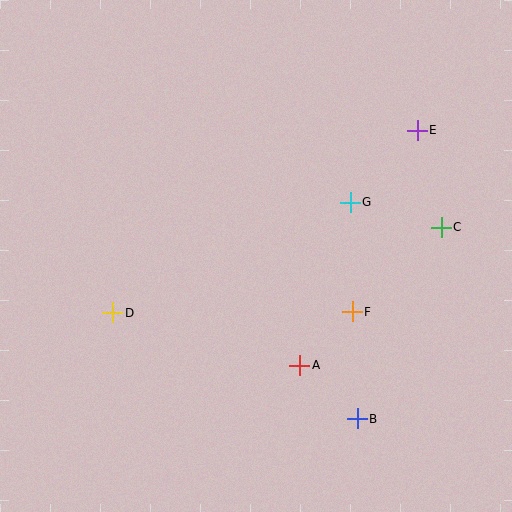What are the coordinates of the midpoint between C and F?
The midpoint between C and F is at (397, 269).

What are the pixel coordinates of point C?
Point C is at (441, 227).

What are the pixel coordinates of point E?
Point E is at (417, 130).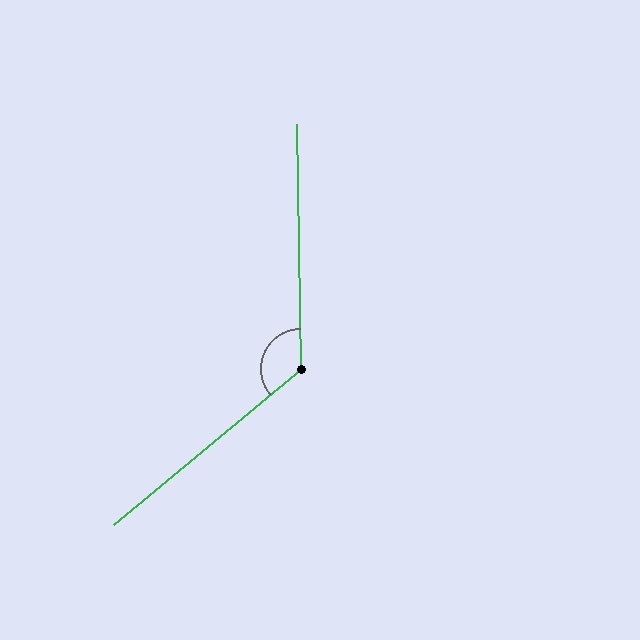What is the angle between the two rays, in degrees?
Approximately 129 degrees.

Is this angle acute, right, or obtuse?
It is obtuse.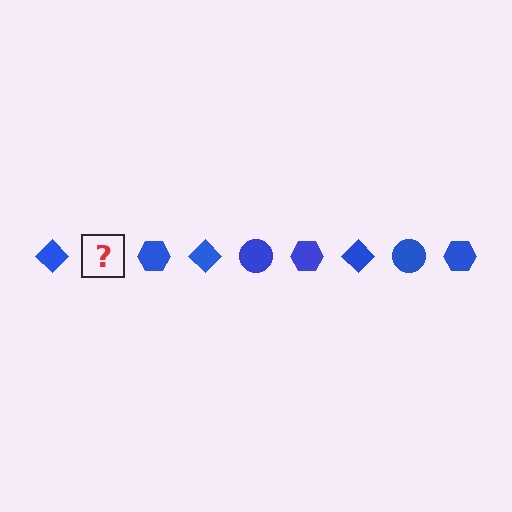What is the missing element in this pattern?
The missing element is a blue circle.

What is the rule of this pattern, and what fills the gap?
The rule is that the pattern cycles through diamond, circle, hexagon shapes in blue. The gap should be filled with a blue circle.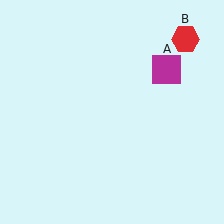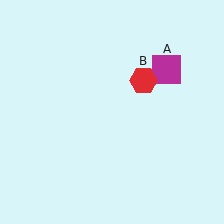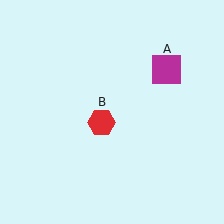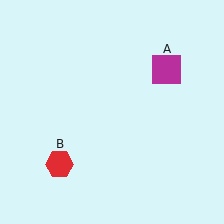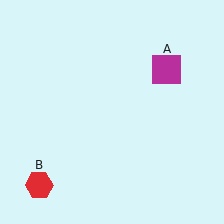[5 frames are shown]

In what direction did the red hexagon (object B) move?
The red hexagon (object B) moved down and to the left.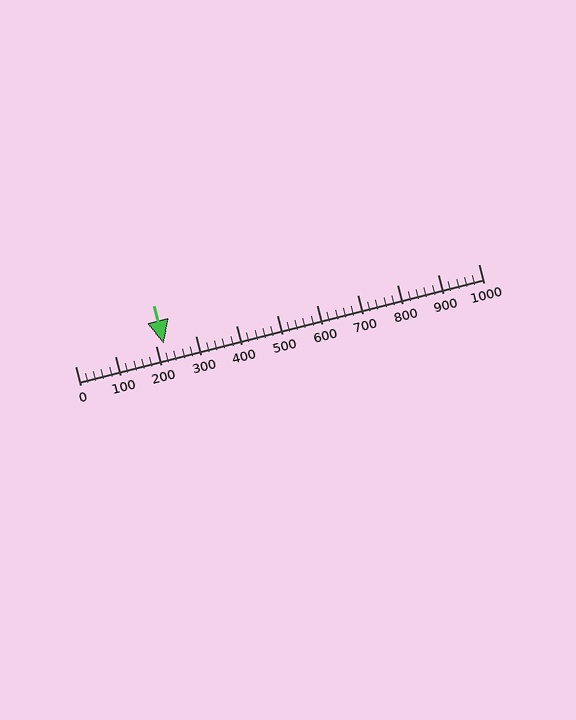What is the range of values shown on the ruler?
The ruler shows values from 0 to 1000.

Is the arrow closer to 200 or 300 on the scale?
The arrow is closer to 200.